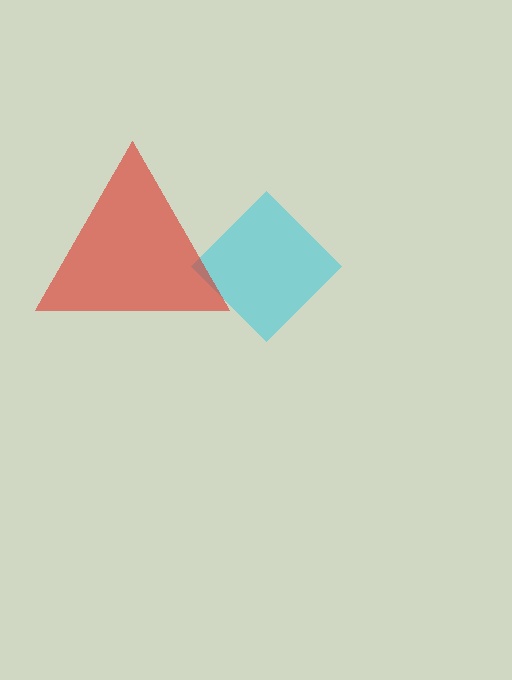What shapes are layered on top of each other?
The layered shapes are: a cyan diamond, a red triangle.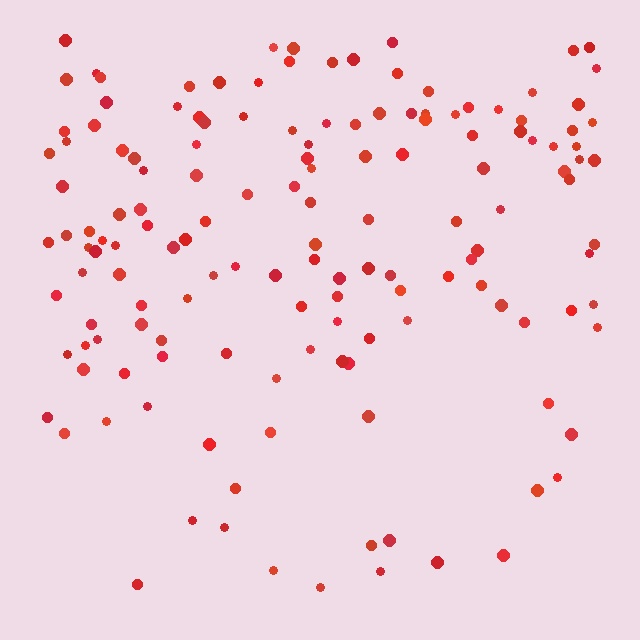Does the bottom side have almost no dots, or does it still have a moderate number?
Still a moderate number, just noticeably fewer than the top.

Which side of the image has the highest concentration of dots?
The top.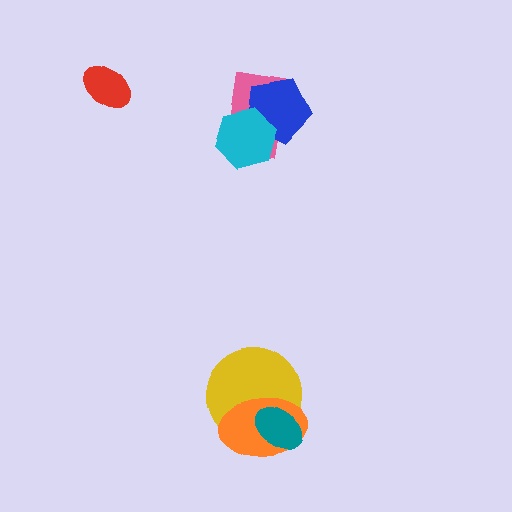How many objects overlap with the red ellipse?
0 objects overlap with the red ellipse.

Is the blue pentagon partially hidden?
Yes, it is partially covered by another shape.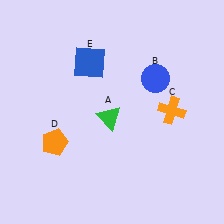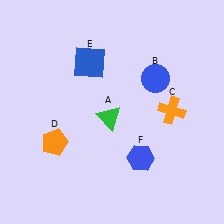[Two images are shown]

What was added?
A blue hexagon (F) was added in Image 2.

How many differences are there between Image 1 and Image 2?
There is 1 difference between the two images.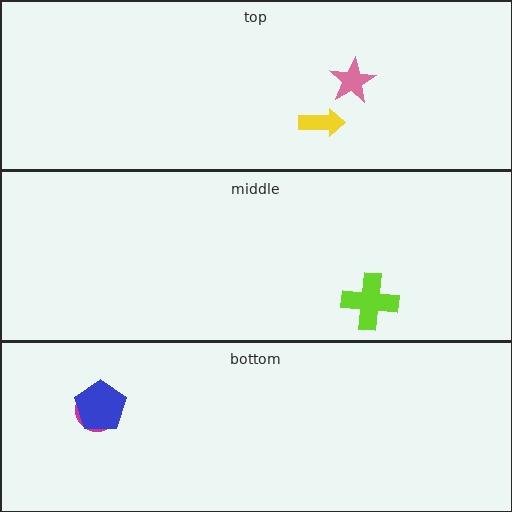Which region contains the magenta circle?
The bottom region.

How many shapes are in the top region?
2.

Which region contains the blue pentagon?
The bottom region.